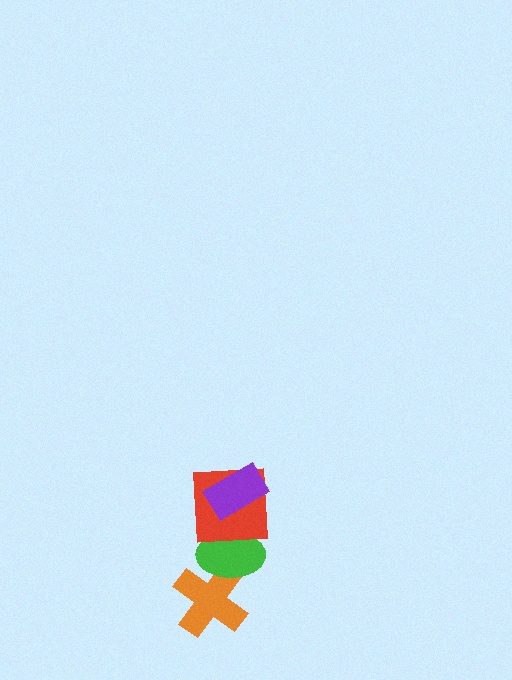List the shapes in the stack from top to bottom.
From top to bottom: the purple rectangle, the red square, the green ellipse, the orange cross.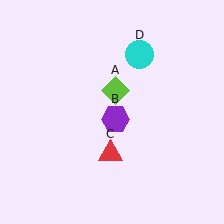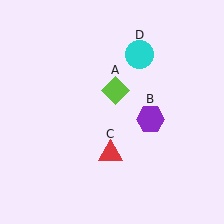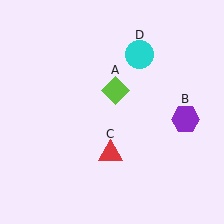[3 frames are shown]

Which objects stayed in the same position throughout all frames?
Lime diamond (object A) and red triangle (object C) and cyan circle (object D) remained stationary.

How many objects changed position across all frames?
1 object changed position: purple hexagon (object B).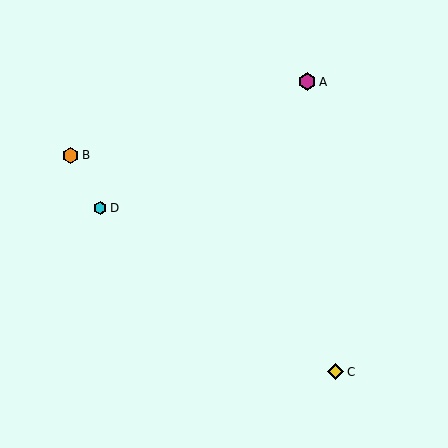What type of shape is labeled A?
Shape A is a magenta hexagon.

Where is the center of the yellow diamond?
The center of the yellow diamond is at (336, 372).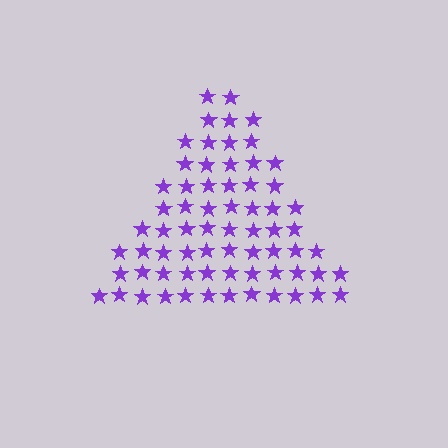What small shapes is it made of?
It is made of small stars.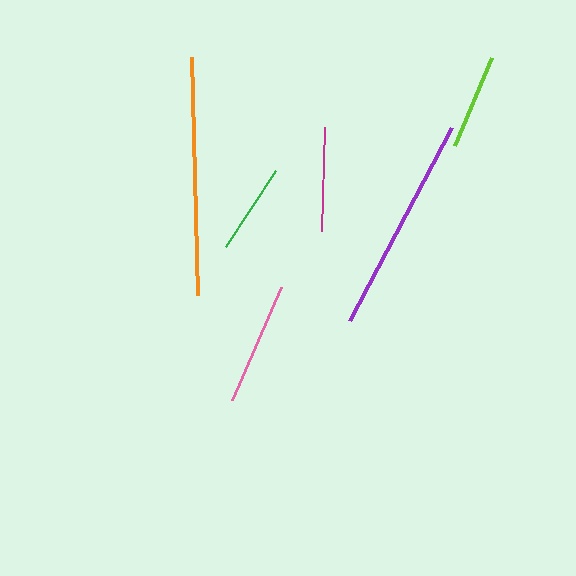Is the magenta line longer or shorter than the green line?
The magenta line is longer than the green line.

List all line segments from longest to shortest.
From longest to shortest: orange, purple, pink, magenta, lime, green.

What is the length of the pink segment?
The pink segment is approximately 123 pixels long.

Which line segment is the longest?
The orange line is the longest at approximately 238 pixels.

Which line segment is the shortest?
The green line is the shortest at approximately 91 pixels.